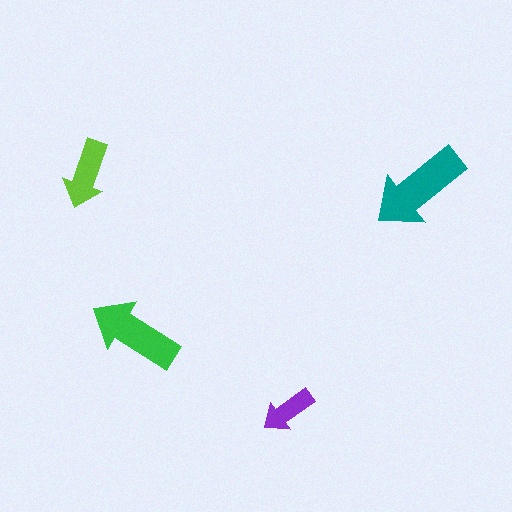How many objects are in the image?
There are 4 objects in the image.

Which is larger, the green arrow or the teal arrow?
The teal one.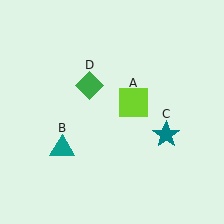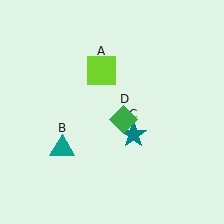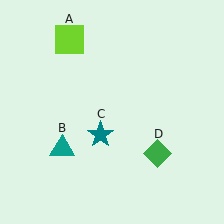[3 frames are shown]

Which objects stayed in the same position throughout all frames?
Teal triangle (object B) remained stationary.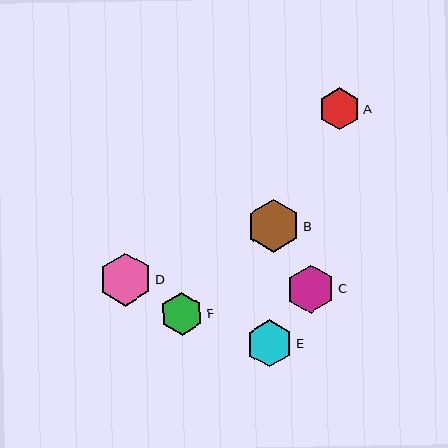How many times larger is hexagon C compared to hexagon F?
Hexagon C is approximately 1.1 times the size of hexagon F.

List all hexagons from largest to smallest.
From largest to smallest: D, B, C, E, F, A.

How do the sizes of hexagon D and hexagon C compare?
Hexagon D and hexagon C are approximately the same size.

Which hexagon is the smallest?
Hexagon A is the smallest with a size of approximately 42 pixels.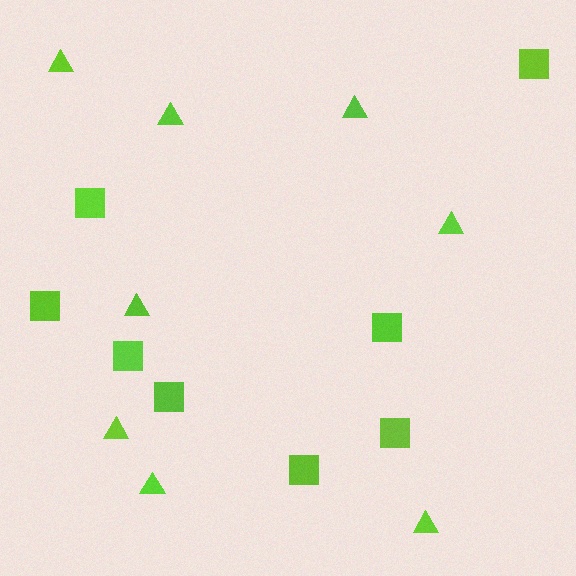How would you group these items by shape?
There are 2 groups: one group of squares (8) and one group of triangles (8).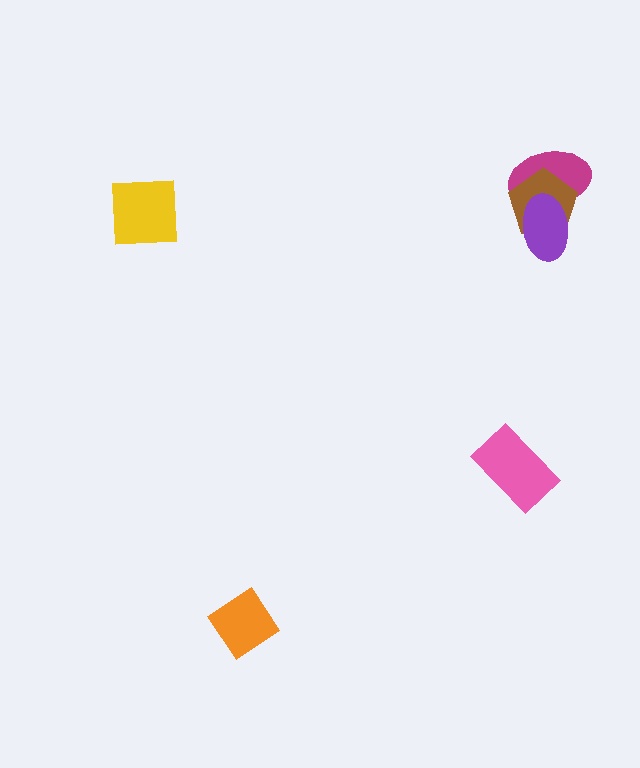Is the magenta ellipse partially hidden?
Yes, it is partially covered by another shape.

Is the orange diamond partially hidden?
No, no other shape covers it.